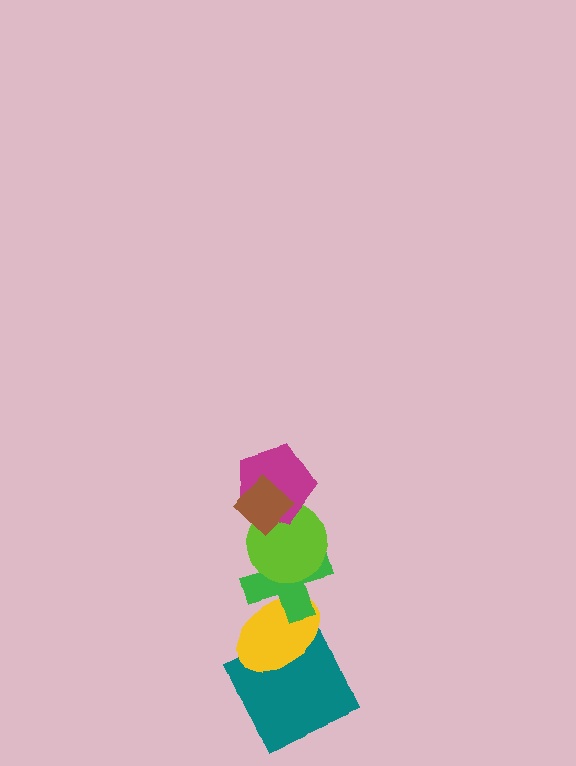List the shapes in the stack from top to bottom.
From top to bottom: the brown diamond, the magenta pentagon, the lime circle, the green cross, the yellow ellipse, the teal square.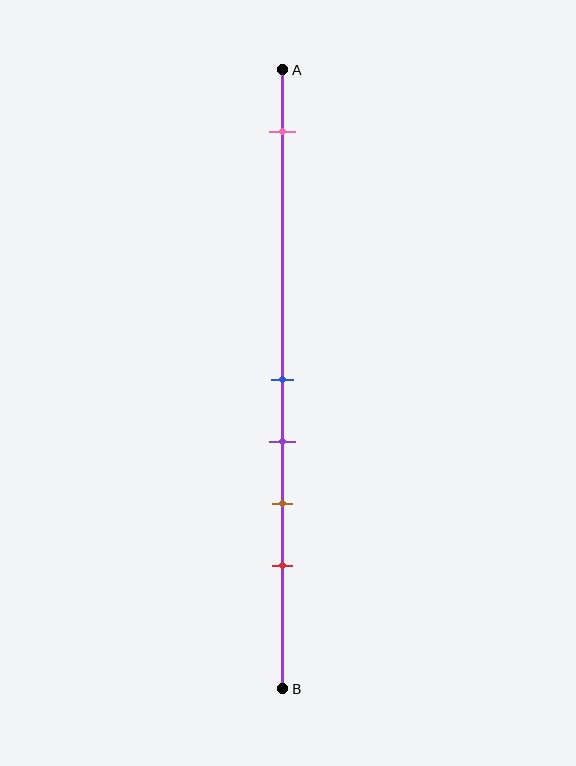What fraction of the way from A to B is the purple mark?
The purple mark is approximately 60% (0.6) of the way from A to B.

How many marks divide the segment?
There are 5 marks dividing the segment.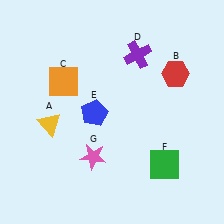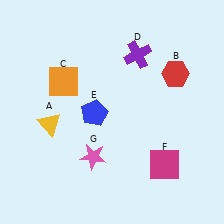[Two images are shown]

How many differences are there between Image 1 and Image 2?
There is 1 difference between the two images.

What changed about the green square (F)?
In Image 1, F is green. In Image 2, it changed to magenta.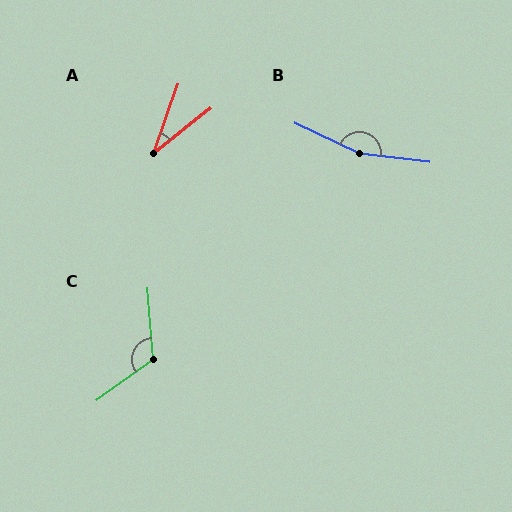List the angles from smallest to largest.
A (32°), C (121°), B (162°).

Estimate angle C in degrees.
Approximately 121 degrees.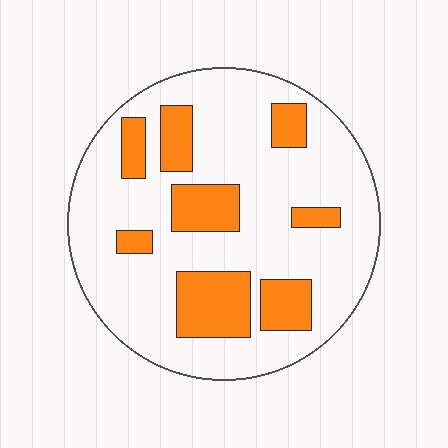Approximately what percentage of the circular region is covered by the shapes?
Approximately 25%.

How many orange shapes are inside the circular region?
8.